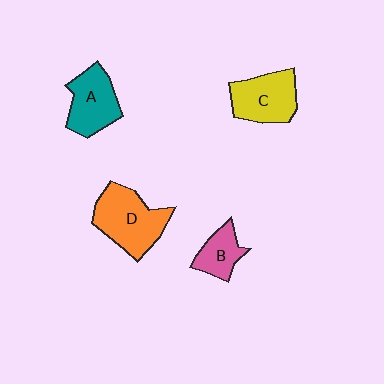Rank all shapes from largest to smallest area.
From largest to smallest: D (orange), C (yellow), A (teal), B (pink).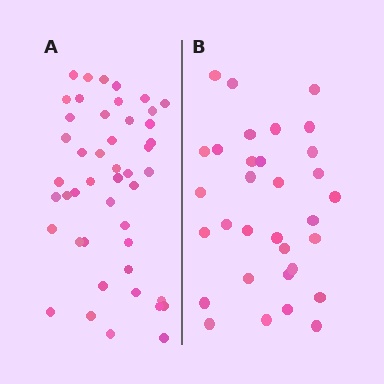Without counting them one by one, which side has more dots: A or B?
Region A (the left region) has more dots.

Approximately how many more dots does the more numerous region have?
Region A has approximately 15 more dots than region B.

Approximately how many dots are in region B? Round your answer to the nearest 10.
About 30 dots. (The exact count is 32, which rounds to 30.)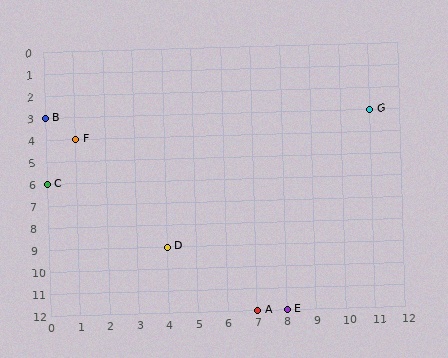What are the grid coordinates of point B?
Point B is at grid coordinates (0, 3).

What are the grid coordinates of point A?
Point A is at grid coordinates (7, 12).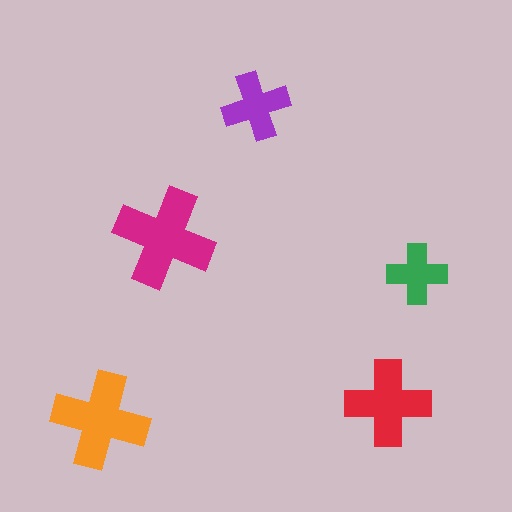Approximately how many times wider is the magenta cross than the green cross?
About 1.5 times wider.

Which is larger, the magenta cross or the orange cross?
The magenta one.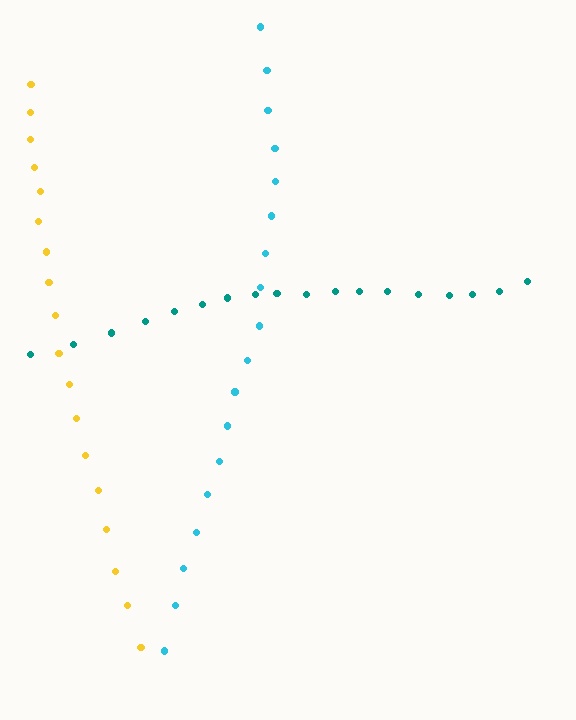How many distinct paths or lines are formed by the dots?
There are 3 distinct paths.